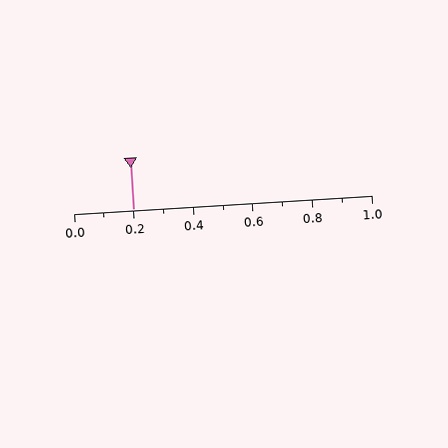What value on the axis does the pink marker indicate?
The marker indicates approximately 0.2.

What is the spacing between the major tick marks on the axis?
The major ticks are spaced 0.2 apart.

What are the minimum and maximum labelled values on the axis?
The axis runs from 0.0 to 1.0.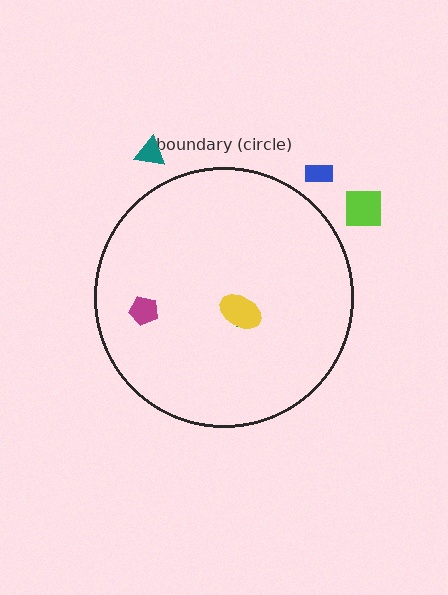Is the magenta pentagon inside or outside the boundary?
Inside.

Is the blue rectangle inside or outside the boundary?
Outside.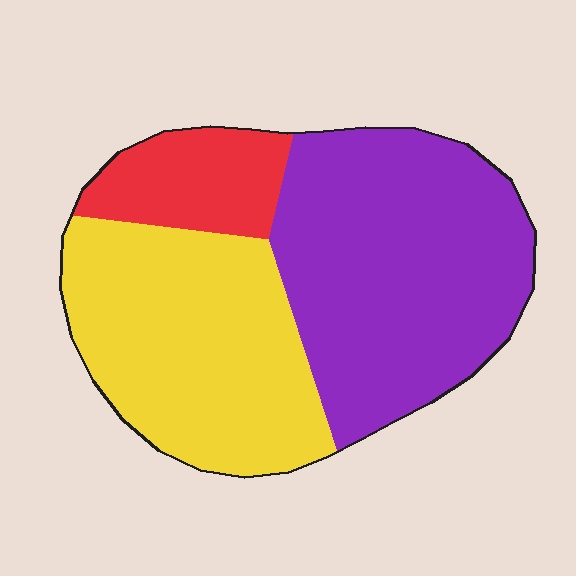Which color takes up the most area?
Purple, at roughly 45%.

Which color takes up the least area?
Red, at roughly 15%.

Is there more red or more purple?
Purple.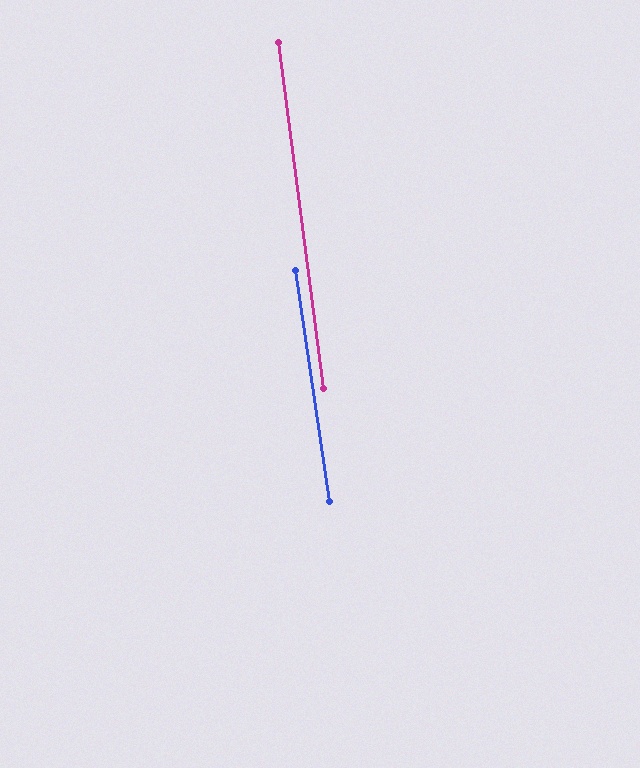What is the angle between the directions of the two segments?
Approximately 1 degree.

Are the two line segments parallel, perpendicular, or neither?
Parallel — their directions differ by only 0.7°.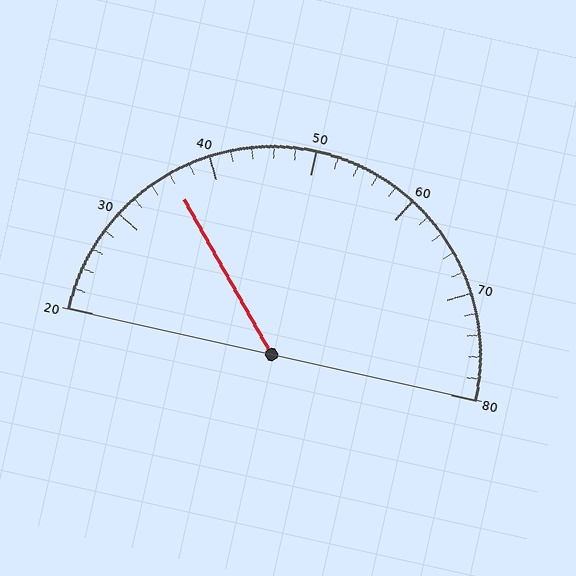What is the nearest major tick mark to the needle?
The nearest major tick mark is 40.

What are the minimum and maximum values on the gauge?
The gauge ranges from 20 to 80.